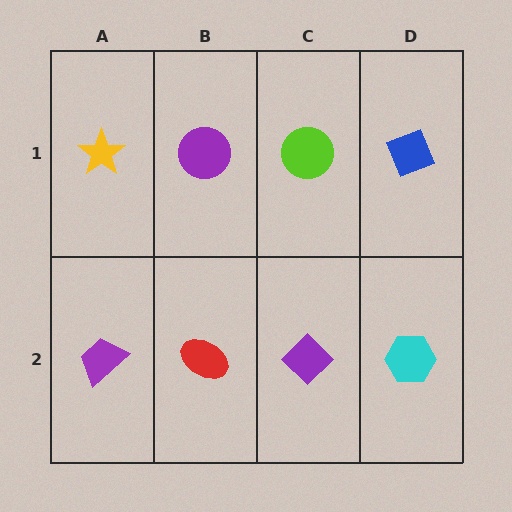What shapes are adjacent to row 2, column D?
A blue diamond (row 1, column D), a purple diamond (row 2, column C).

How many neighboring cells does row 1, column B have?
3.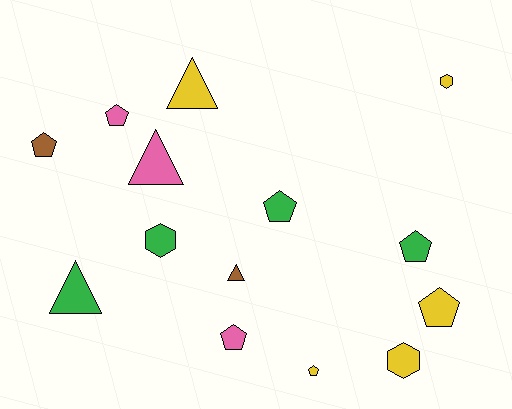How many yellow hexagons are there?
There are 2 yellow hexagons.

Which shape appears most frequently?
Pentagon, with 7 objects.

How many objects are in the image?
There are 14 objects.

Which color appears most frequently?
Yellow, with 5 objects.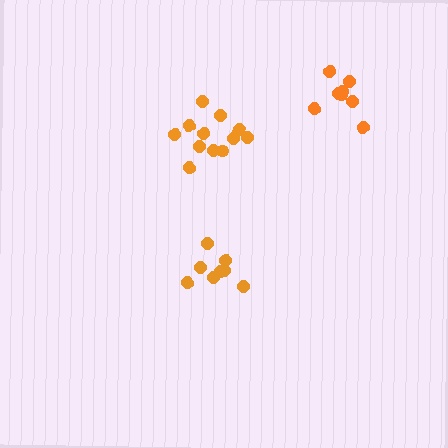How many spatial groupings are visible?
There are 3 spatial groupings.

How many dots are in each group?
Group 1: 12 dots, Group 2: 8 dots, Group 3: 8 dots (28 total).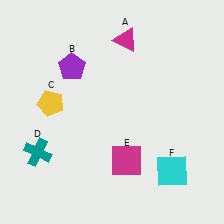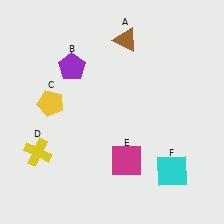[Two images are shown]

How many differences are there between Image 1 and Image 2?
There are 2 differences between the two images.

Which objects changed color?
A changed from magenta to brown. D changed from teal to yellow.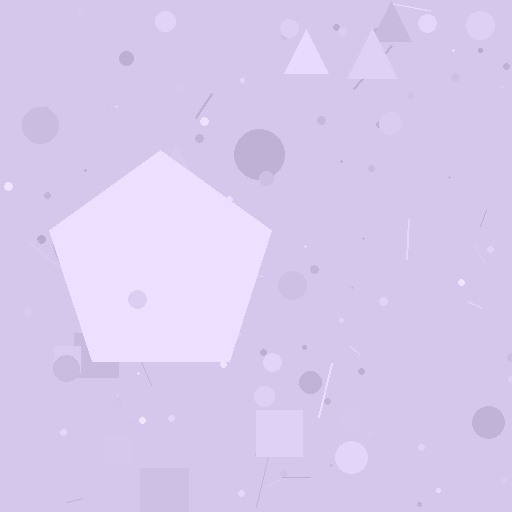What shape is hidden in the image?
A pentagon is hidden in the image.